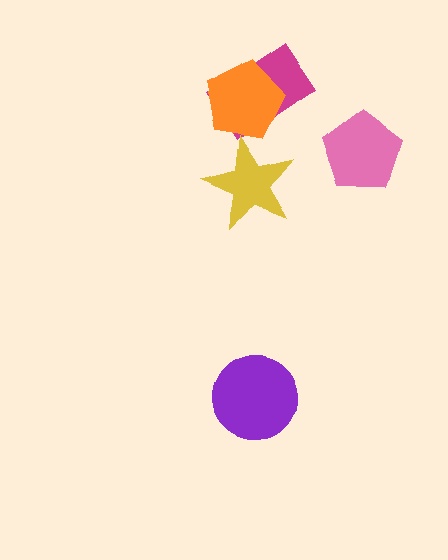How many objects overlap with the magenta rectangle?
1 object overlaps with the magenta rectangle.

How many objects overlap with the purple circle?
0 objects overlap with the purple circle.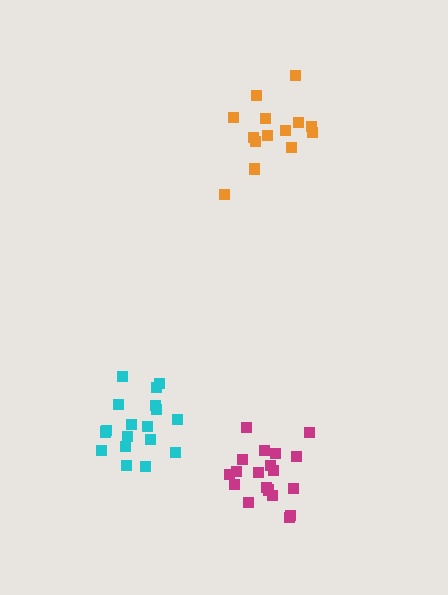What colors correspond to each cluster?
The clusters are colored: magenta, orange, cyan.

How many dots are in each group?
Group 1: 19 dots, Group 2: 14 dots, Group 3: 18 dots (51 total).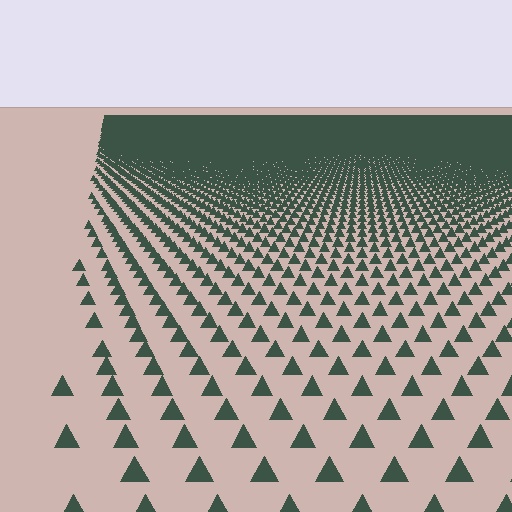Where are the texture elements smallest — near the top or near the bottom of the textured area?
Near the top.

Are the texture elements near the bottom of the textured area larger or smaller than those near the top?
Larger. Near the bottom, elements are closer to the viewer and appear at a bigger on-screen size.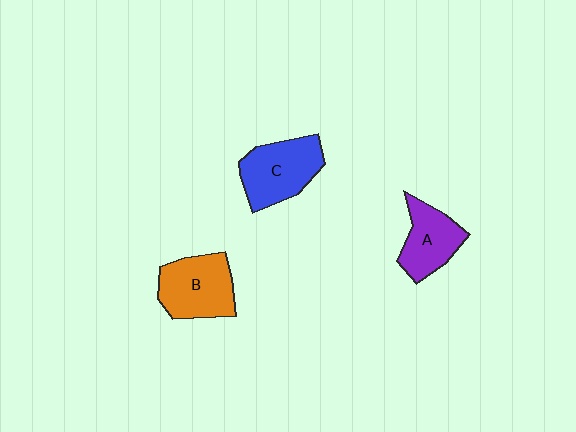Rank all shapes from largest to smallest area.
From largest to smallest: C (blue), B (orange), A (purple).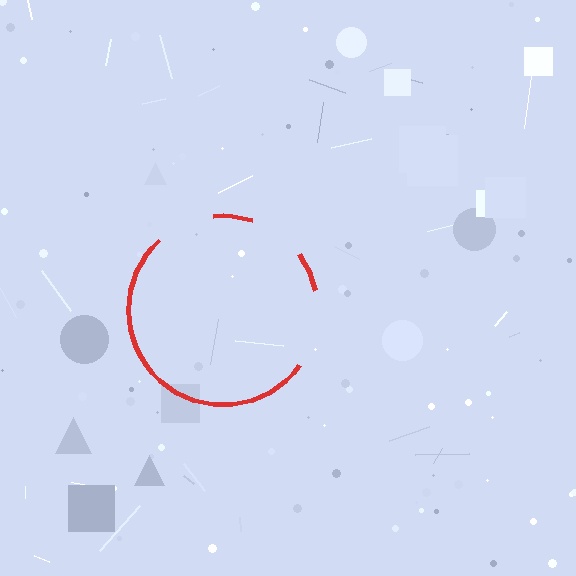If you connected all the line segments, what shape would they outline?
They would outline a circle.